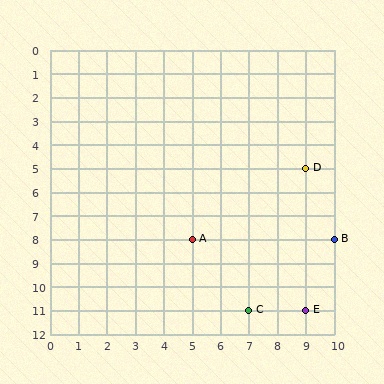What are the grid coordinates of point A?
Point A is at grid coordinates (5, 8).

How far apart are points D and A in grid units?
Points D and A are 4 columns and 3 rows apart (about 5.0 grid units diagonally).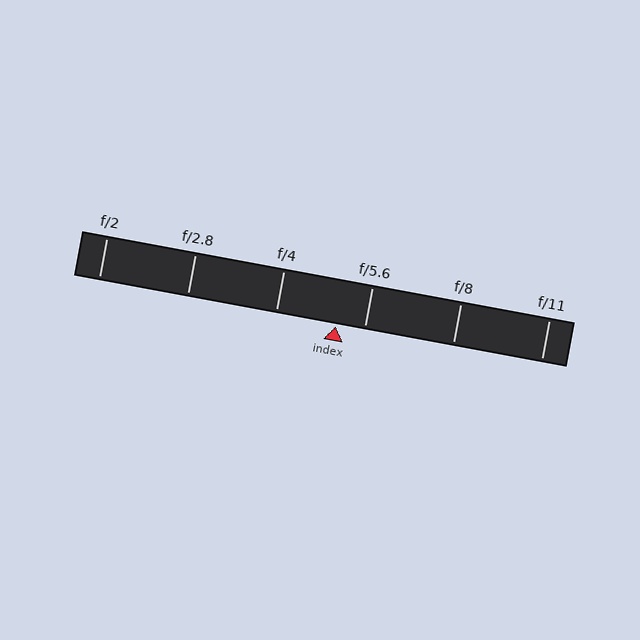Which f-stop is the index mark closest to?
The index mark is closest to f/5.6.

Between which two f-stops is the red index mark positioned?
The index mark is between f/4 and f/5.6.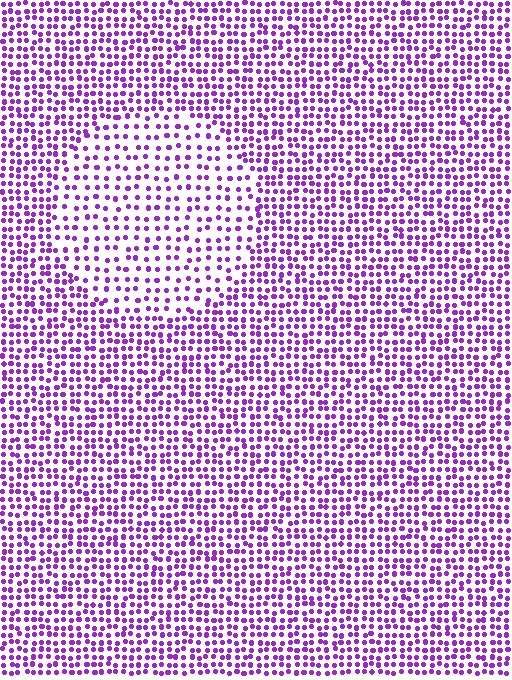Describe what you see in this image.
The image contains small purple elements arranged at two different densities. A circle-shaped region is visible where the elements are less densely packed than the surrounding area.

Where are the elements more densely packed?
The elements are more densely packed outside the circle boundary.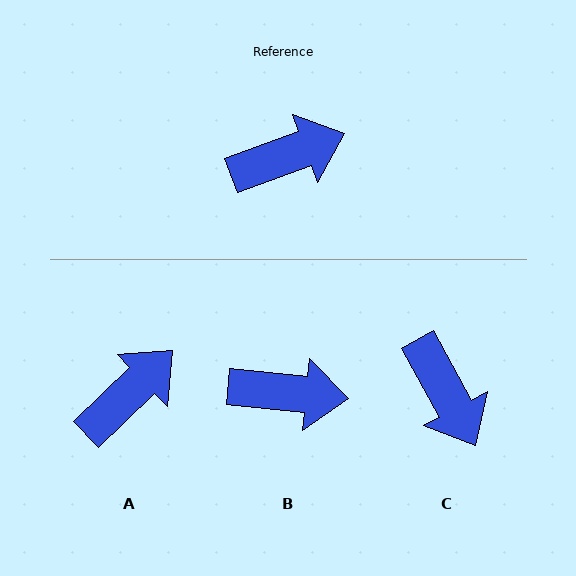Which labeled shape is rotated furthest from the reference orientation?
C, about 82 degrees away.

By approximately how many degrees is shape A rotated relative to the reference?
Approximately 24 degrees counter-clockwise.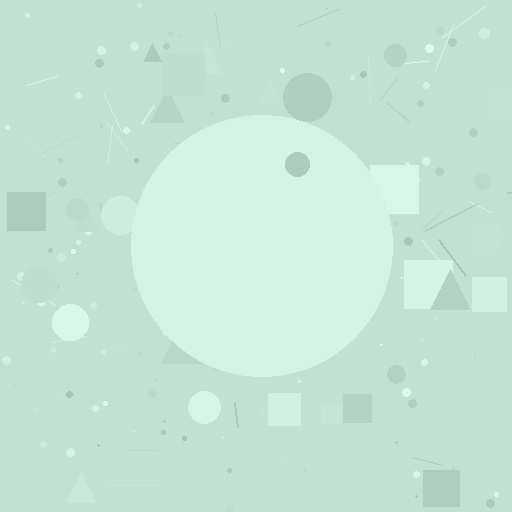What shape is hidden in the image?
A circle is hidden in the image.